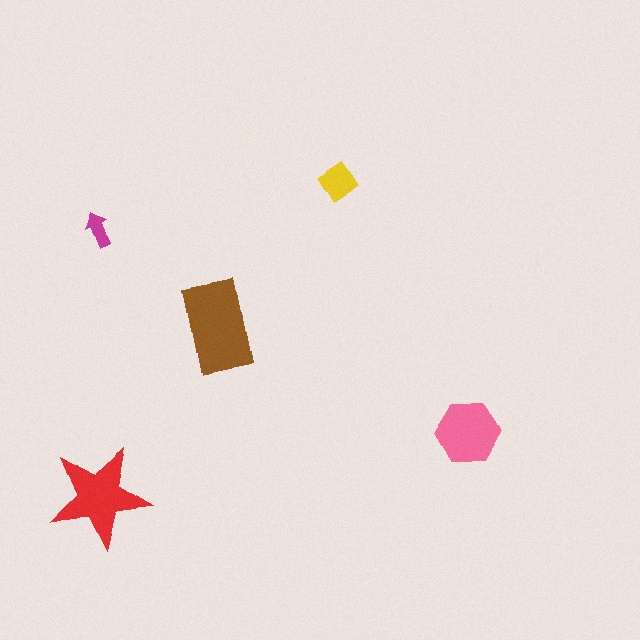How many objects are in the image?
There are 5 objects in the image.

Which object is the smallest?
The magenta arrow.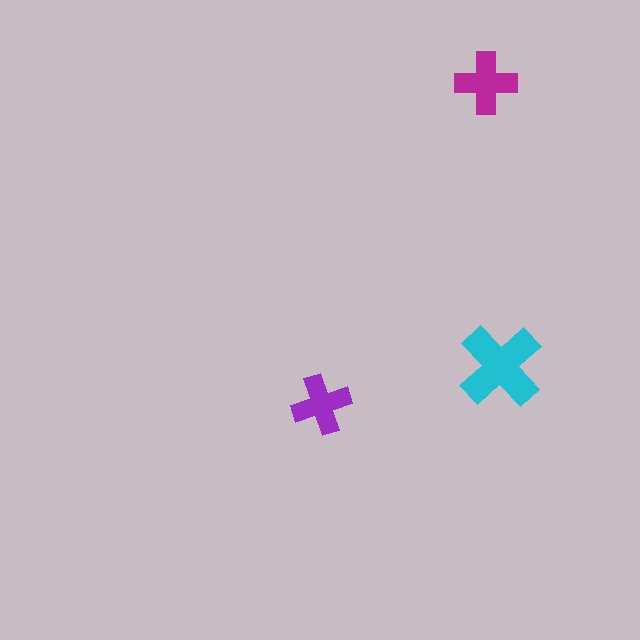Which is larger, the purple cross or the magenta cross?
The magenta one.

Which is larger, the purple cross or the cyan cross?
The cyan one.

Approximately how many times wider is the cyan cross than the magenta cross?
About 1.5 times wider.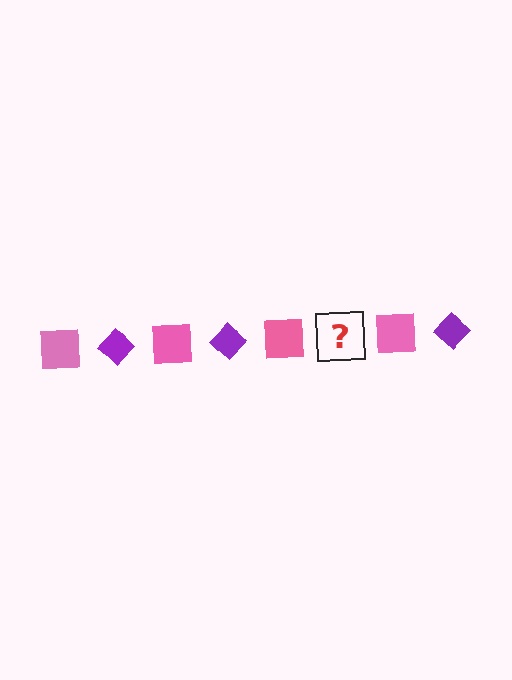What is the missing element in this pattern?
The missing element is a purple diamond.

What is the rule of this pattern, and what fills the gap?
The rule is that the pattern alternates between pink square and purple diamond. The gap should be filled with a purple diamond.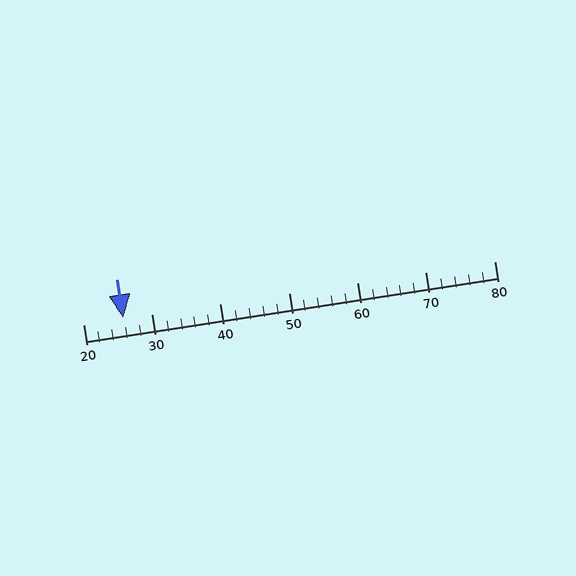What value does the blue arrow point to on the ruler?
The blue arrow points to approximately 26.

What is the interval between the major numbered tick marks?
The major tick marks are spaced 10 units apart.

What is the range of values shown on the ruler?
The ruler shows values from 20 to 80.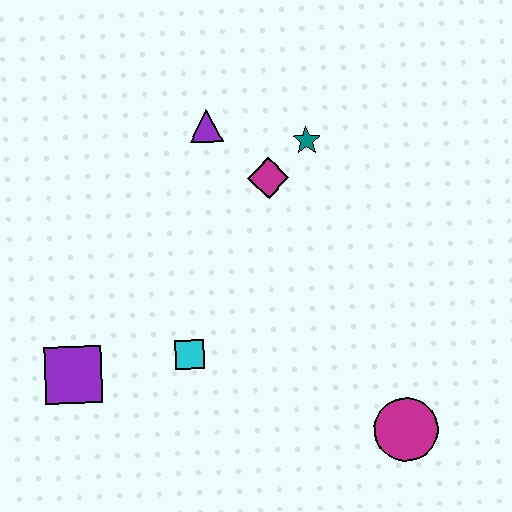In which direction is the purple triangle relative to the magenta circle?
The purple triangle is above the magenta circle.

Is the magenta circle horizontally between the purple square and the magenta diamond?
No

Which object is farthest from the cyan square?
The teal star is farthest from the cyan square.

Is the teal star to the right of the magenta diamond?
Yes